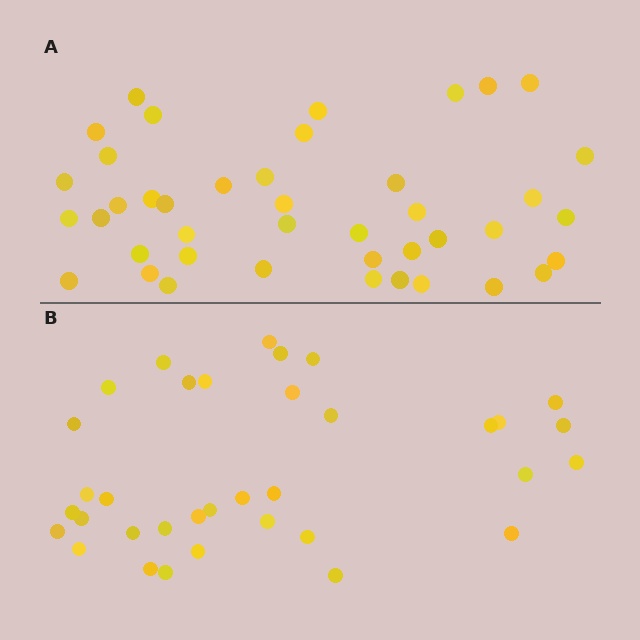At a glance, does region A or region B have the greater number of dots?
Region A (the top region) has more dots.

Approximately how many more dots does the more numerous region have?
Region A has roughly 8 or so more dots than region B.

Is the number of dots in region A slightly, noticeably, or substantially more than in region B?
Region A has only slightly more — the two regions are fairly close. The ratio is roughly 1.2 to 1.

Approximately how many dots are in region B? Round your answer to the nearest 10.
About 40 dots. (The exact count is 35, which rounds to 40.)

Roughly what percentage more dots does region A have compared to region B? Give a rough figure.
About 20% more.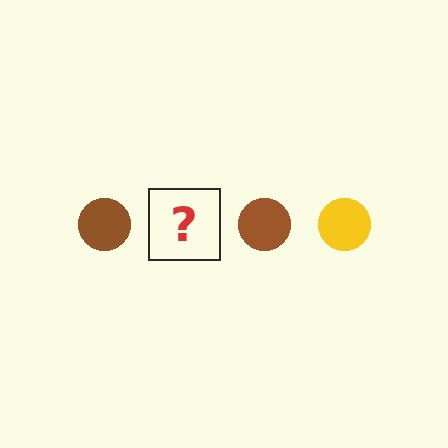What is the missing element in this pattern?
The missing element is a yellow circle.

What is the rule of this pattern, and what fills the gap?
The rule is that the pattern cycles through brown, yellow circles. The gap should be filled with a yellow circle.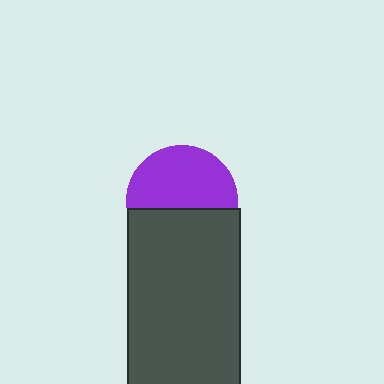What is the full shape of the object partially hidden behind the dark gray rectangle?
The partially hidden object is a purple circle.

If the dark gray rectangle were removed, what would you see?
You would see the complete purple circle.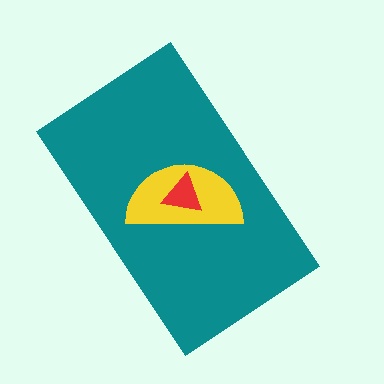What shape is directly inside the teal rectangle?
The yellow semicircle.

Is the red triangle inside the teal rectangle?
Yes.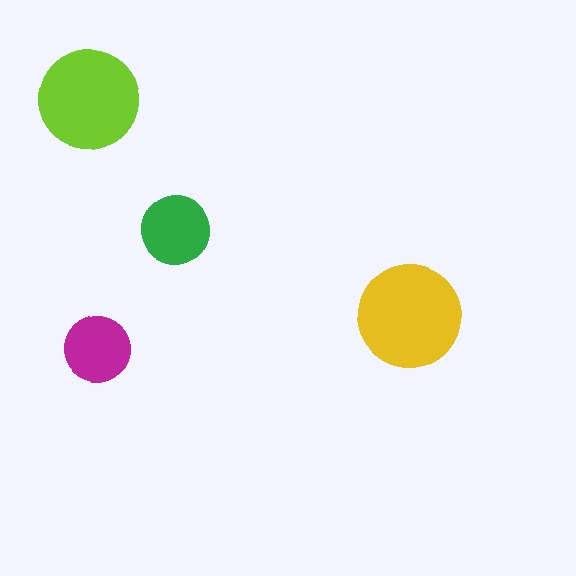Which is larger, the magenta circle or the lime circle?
The lime one.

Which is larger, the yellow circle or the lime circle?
The yellow one.